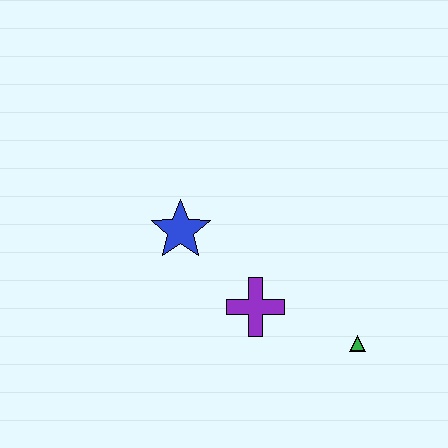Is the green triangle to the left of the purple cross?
No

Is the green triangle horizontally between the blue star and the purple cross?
No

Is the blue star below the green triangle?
No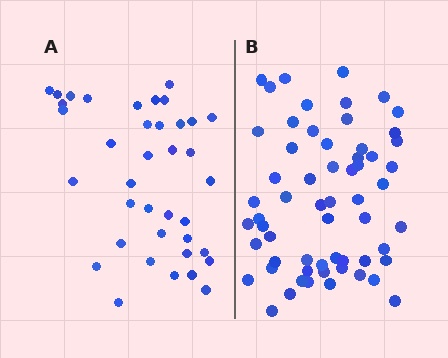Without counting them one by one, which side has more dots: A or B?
Region B (the right region) has more dots.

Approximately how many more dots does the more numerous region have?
Region B has approximately 20 more dots than region A.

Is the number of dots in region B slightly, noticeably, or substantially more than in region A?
Region B has substantially more. The ratio is roughly 1.6 to 1.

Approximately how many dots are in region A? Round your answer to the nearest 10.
About 40 dots. (The exact count is 38, which rounds to 40.)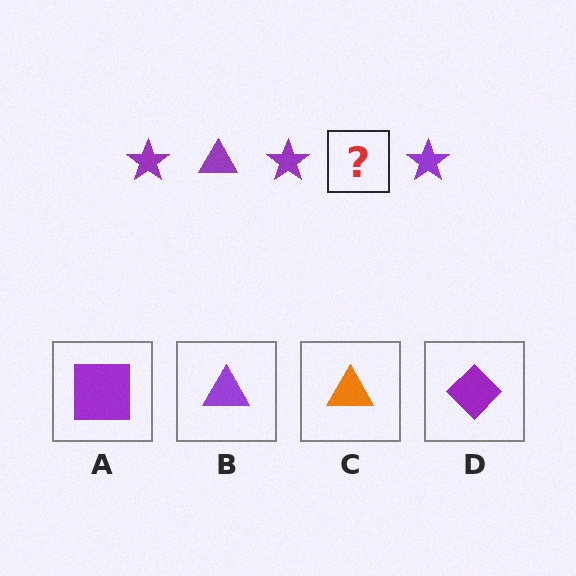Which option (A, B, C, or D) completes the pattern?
B.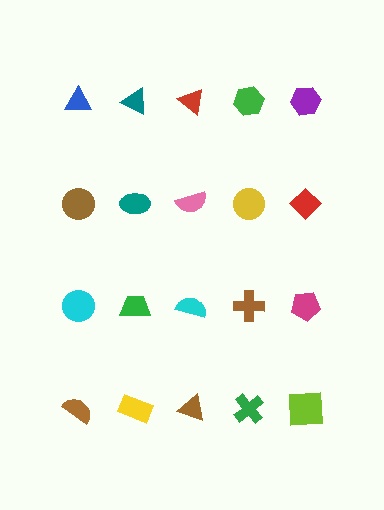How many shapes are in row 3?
5 shapes.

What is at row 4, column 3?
A brown triangle.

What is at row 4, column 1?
A brown semicircle.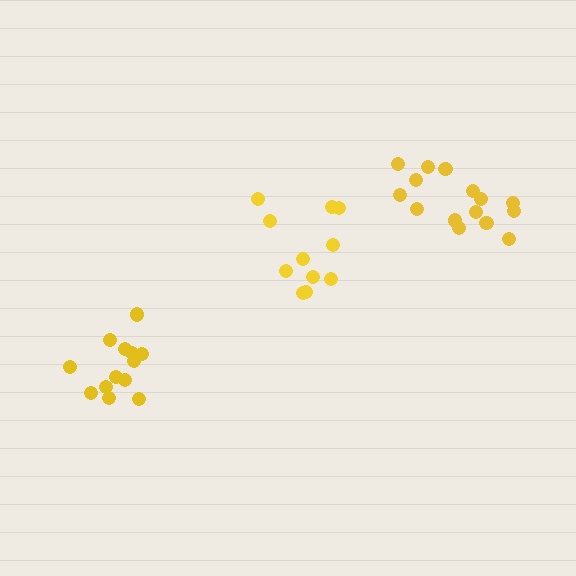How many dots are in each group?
Group 1: 11 dots, Group 2: 13 dots, Group 3: 15 dots (39 total).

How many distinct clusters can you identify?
There are 3 distinct clusters.